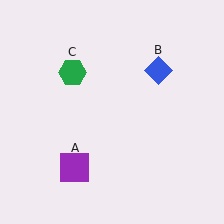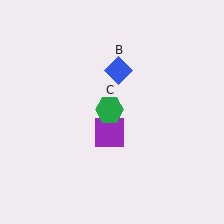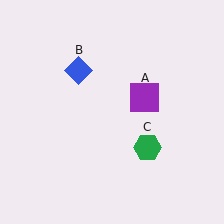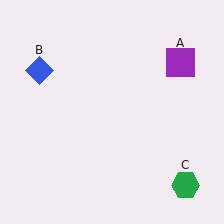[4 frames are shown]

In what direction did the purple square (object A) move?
The purple square (object A) moved up and to the right.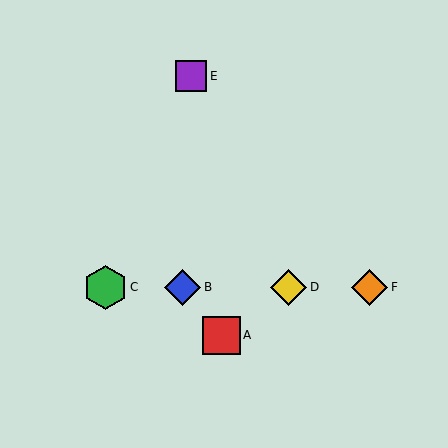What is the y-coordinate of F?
Object F is at y≈287.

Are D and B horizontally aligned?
Yes, both are at y≈287.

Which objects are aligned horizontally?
Objects B, C, D, F are aligned horizontally.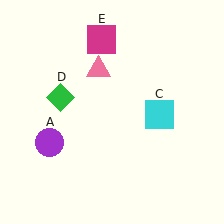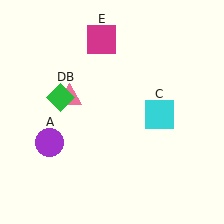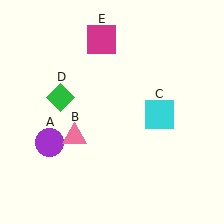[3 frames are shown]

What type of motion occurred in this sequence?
The pink triangle (object B) rotated counterclockwise around the center of the scene.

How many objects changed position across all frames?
1 object changed position: pink triangle (object B).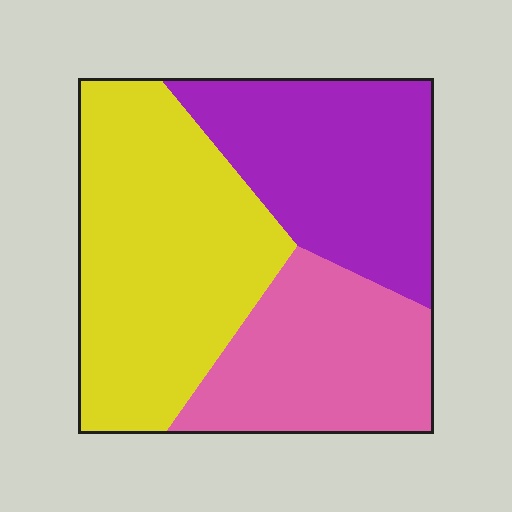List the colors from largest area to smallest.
From largest to smallest: yellow, purple, pink.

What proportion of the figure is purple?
Purple covers around 30% of the figure.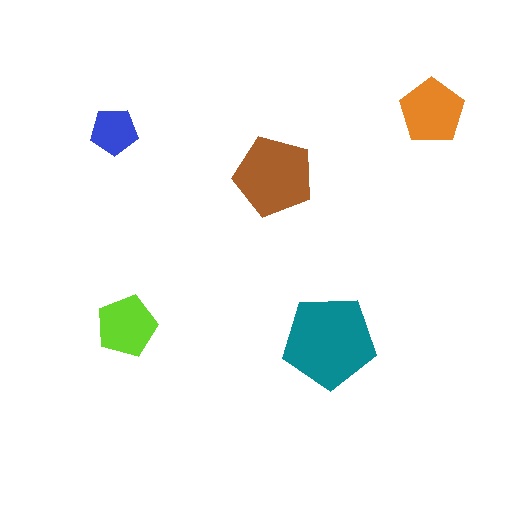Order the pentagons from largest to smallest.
the teal one, the brown one, the orange one, the lime one, the blue one.